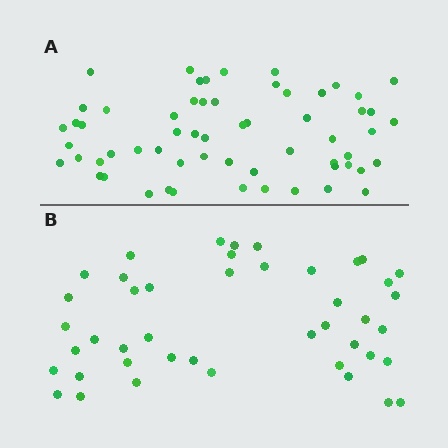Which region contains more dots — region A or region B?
Region A (the top region) has more dots.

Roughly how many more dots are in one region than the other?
Region A has approximately 15 more dots than region B.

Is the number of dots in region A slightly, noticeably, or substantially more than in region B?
Region A has noticeably more, but not dramatically so. The ratio is roughly 1.4 to 1.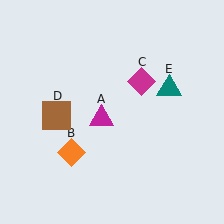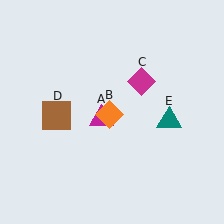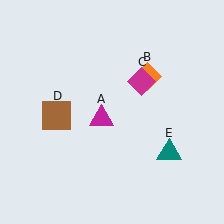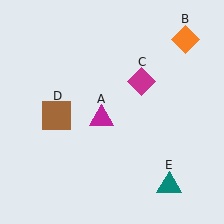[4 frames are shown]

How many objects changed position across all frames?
2 objects changed position: orange diamond (object B), teal triangle (object E).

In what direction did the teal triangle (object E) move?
The teal triangle (object E) moved down.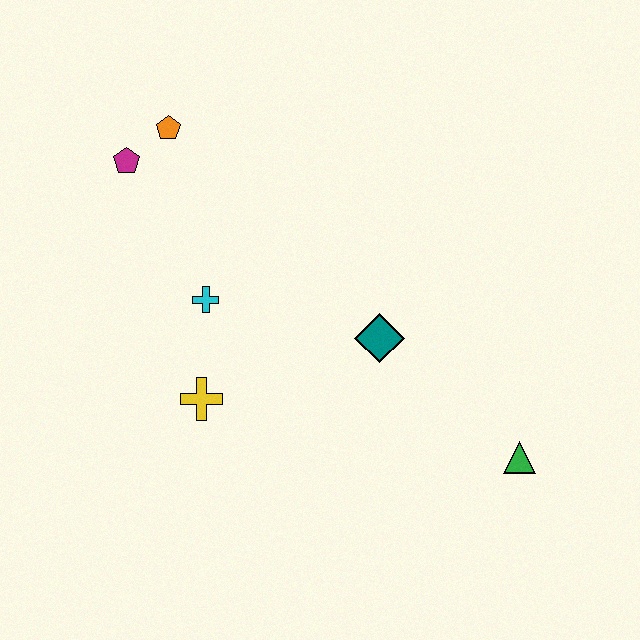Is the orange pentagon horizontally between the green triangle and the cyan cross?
No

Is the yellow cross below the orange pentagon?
Yes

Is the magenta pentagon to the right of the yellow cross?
No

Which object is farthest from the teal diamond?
The magenta pentagon is farthest from the teal diamond.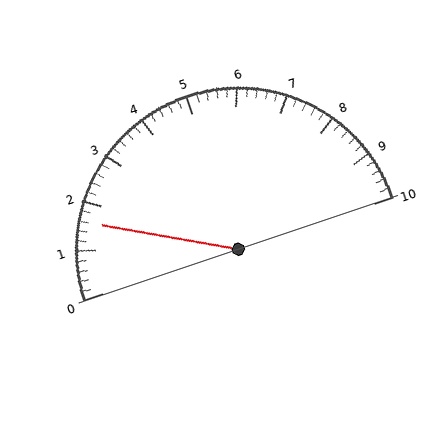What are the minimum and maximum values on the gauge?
The gauge ranges from 0 to 10.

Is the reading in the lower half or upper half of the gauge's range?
The reading is in the lower half of the range (0 to 10).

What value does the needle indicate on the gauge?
The needle indicates approximately 1.6.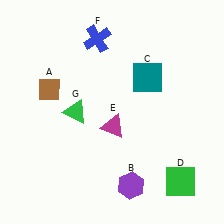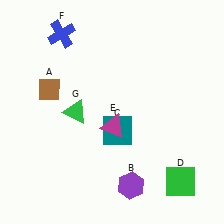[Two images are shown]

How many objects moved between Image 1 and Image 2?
2 objects moved between the two images.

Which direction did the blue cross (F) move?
The blue cross (F) moved left.